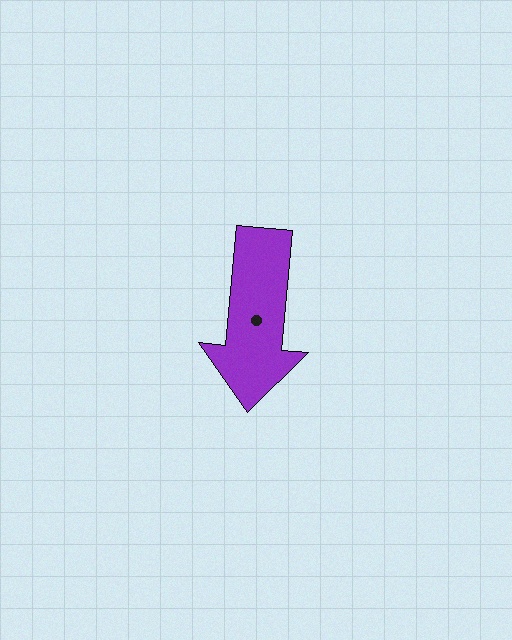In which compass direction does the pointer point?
South.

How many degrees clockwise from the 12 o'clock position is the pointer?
Approximately 185 degrees.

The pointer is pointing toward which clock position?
Roughly 6 o'clock.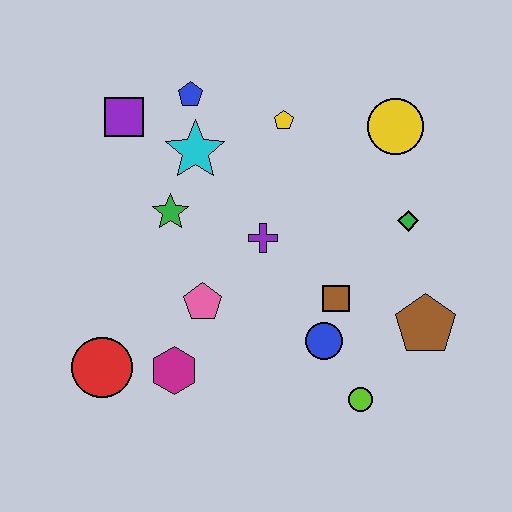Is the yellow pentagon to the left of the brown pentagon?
Yes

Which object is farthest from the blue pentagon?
The lime circle is farthest from the blue pentagon.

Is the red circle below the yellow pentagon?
Yes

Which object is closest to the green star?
The cyan star is closest to the green star.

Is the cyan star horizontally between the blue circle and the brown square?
No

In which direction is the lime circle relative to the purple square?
The lime circle is below the purple square.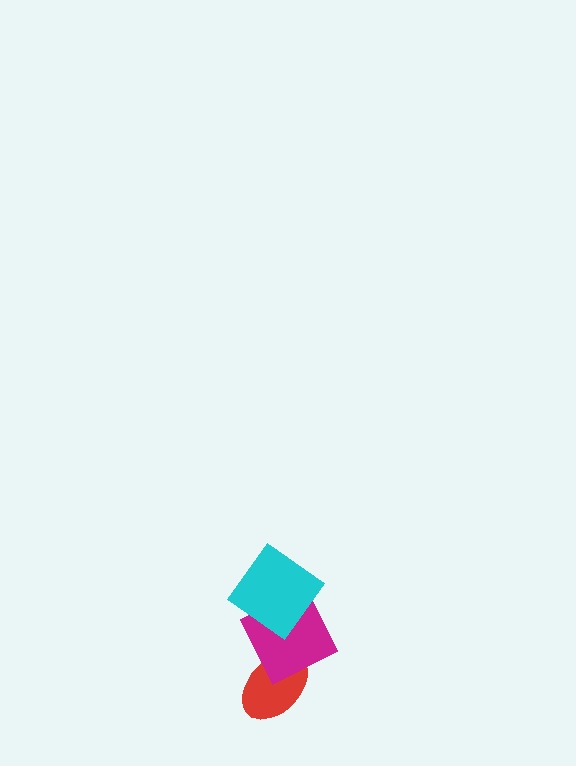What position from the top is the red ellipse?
The red ellipse is 3rd from the top.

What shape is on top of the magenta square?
The cyan diamond is on top of the magenta square.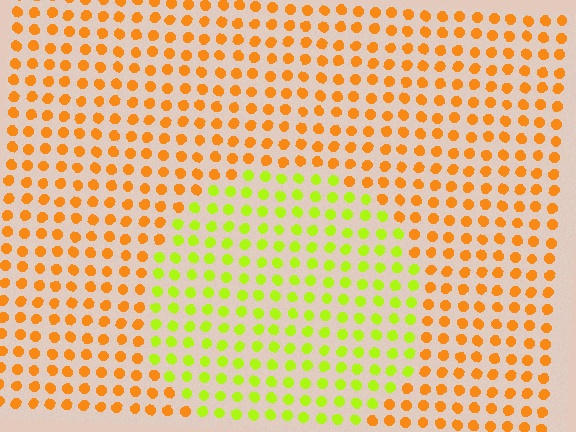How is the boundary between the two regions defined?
The boundary is defined purely by a slight shift in hue (about 49 degrees). Spacing, size, and orientation are identical on both sides.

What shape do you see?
I see a circle.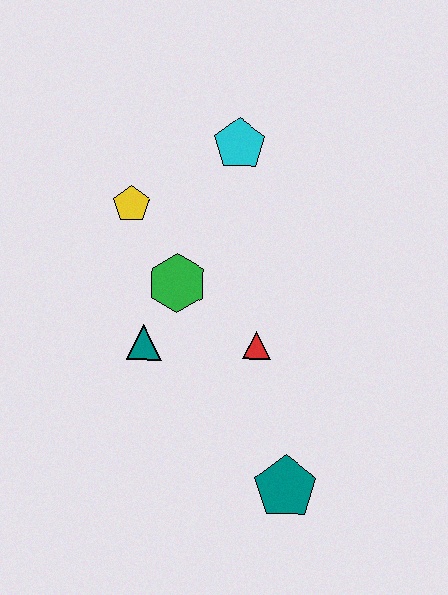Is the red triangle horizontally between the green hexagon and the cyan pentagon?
No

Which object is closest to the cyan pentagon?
The yellow pentagon is closest to the cyan pentagon.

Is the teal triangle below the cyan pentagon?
Yes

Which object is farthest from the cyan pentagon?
The teal pentagon is farthest from the cyan pentagon.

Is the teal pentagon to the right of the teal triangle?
Yes